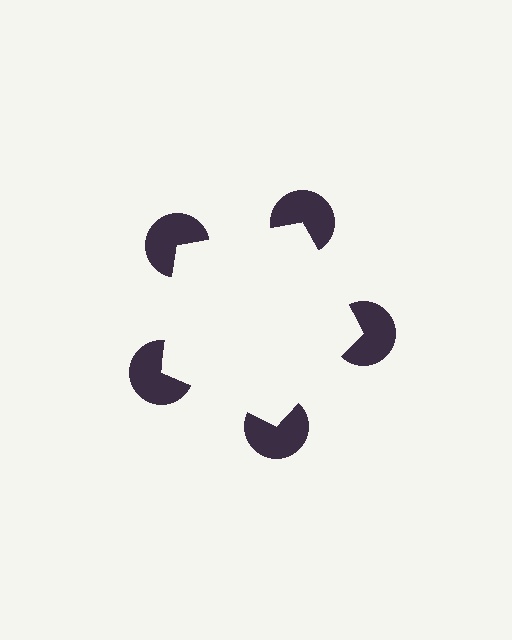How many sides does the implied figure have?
5 sides.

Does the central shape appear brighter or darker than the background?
It typically appears slightly brighter than the background, even though no actual brightness change is drawn.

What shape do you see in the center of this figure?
An illusory pentagon — its edges are inferred from the aligned wedge cuts in the pac-man discs, not physically drawn.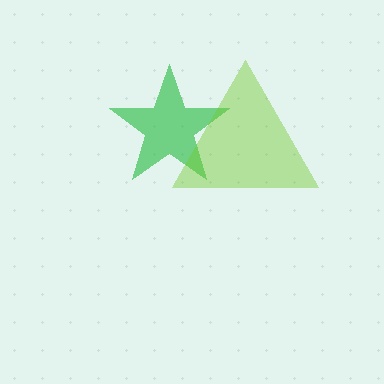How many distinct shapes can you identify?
There are 2 distinct shapes: a green star, a lime triangle.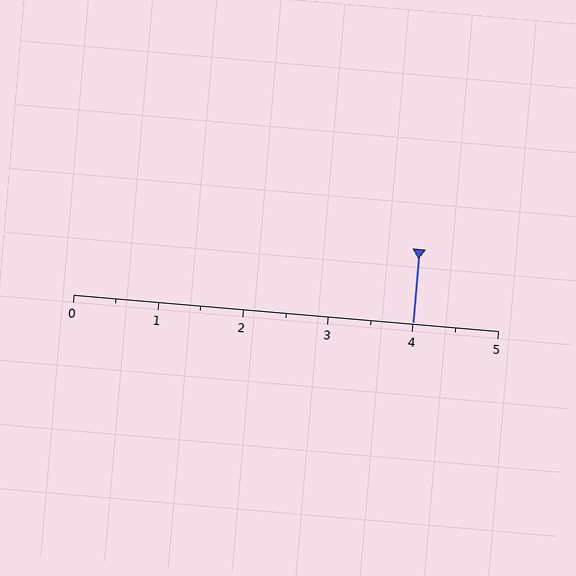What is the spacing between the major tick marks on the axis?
The major ticks are spaced 1 apart.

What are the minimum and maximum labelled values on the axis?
The axis runs from 0 to 5.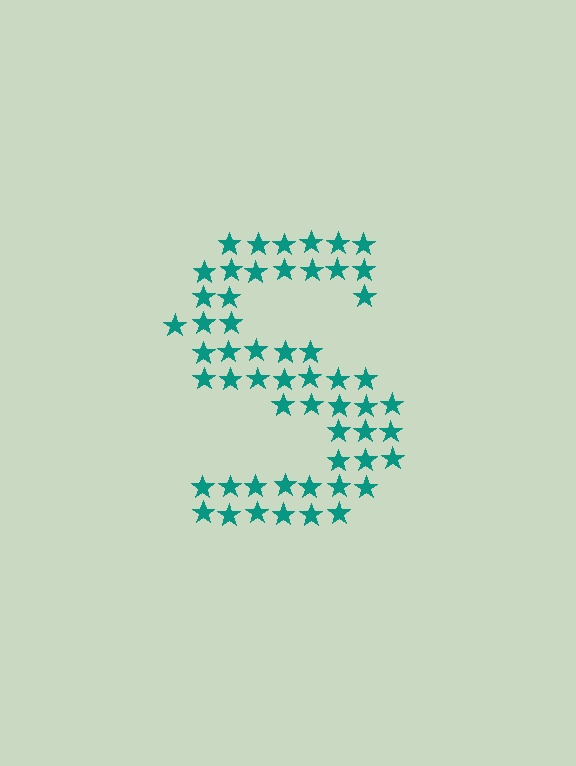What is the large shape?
The large shape is the letter S.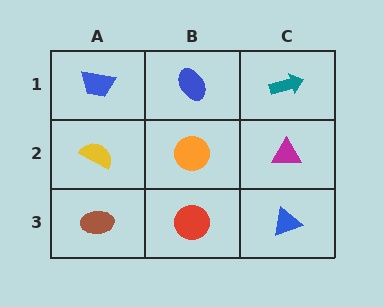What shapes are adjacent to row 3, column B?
An orange circle (row 2, column B), a brown ellipse (row 3, column A), a blue triangle (row 3, column C).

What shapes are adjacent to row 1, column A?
A yellow semicircle (row 2, column A), a blue ellipse (row 1, column B).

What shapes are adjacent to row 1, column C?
A magenta triangle (row 2, column C), a blue ellipse (row 1, column B).